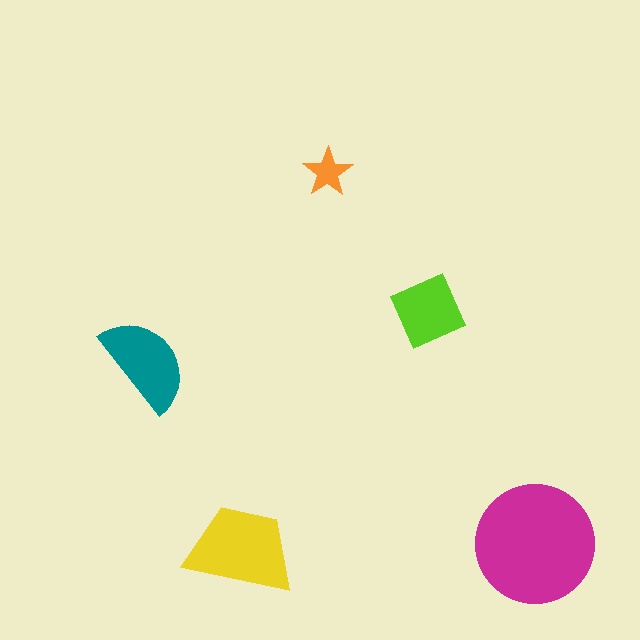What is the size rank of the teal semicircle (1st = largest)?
3rd.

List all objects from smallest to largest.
The orange star, the lime square, the teal semicircle, the yellow trapezoid, the magenta circle.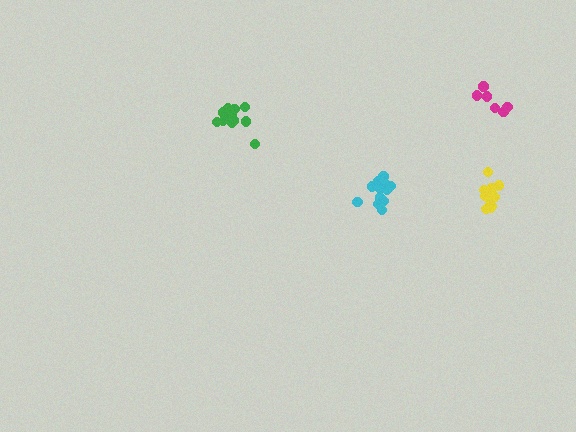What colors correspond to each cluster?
The clusters are colored: cyan, magenta, yellow, green.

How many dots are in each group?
Group 1: 12 dots, Group 2: 6 dots, Group 3: 11 dots, Group 4: 12 dots (41 total).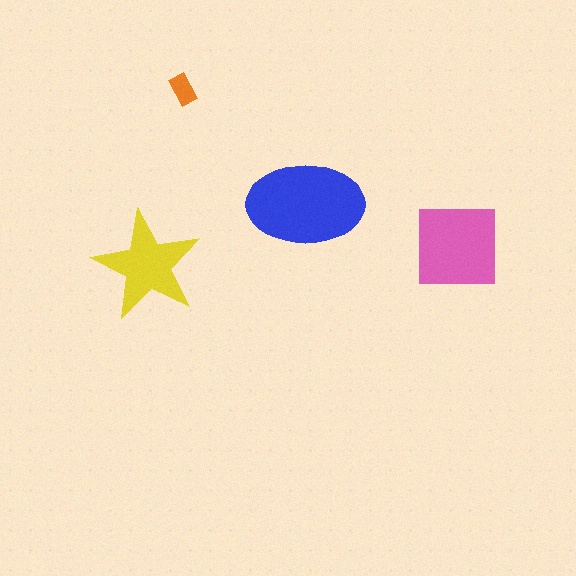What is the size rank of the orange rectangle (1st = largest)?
4th.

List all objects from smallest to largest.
The orange rectangle, the yellow star, the pink square, the blue ellipse.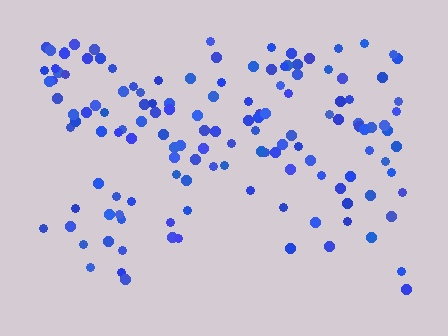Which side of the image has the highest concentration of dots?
The top.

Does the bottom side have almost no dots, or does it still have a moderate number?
Still a moderate number, just noticeably fewer than the top.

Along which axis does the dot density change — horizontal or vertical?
Vertical.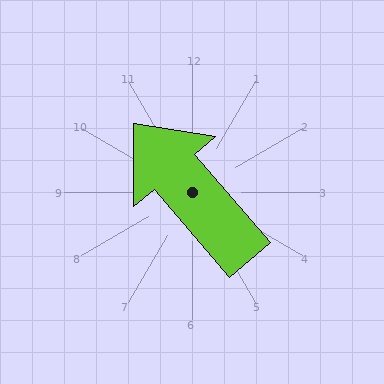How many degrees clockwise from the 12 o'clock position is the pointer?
Approximately 319 degrees.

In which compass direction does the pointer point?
Northwest.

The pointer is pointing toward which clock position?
Roughly 11 o'clock.